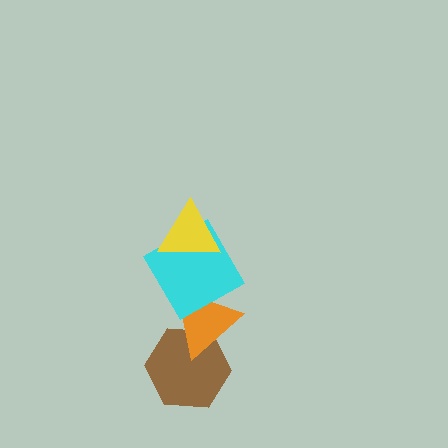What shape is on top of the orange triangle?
The cyan square is on top of the orange triangle.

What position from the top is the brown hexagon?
The brown hexagon is 4th from the top.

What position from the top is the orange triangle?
The orange triangle is 3rd from the top.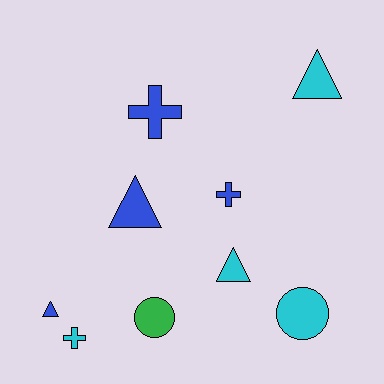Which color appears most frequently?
Blue, with 4 objects.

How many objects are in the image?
There are 9 objects.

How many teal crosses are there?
There are no teal crosses.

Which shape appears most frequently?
Triangle, with 4 objects.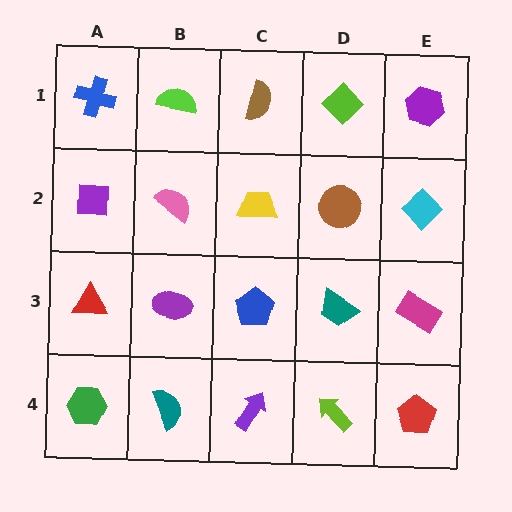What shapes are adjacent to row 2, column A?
A blue cross (row 1, column A), a red triangle (row 3, column A), a pink semicircle (row 2, column B).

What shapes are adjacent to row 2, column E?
A purple hexagon (row 1, column E), a magenta rectangle (row 3, column E), a brown circle (row 2, column D).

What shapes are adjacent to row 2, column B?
A lime semicircle (row 1, column B), a purple ellipse (row 3, column B), a purple square (row 2, column A), a yellow trapezoid (row 2, column C).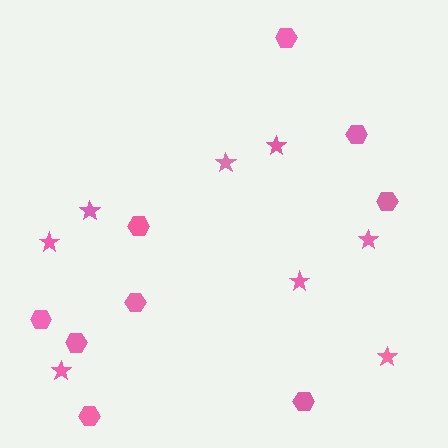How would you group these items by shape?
There are 2 groups: one group of stars (8) and one group of hexagons (9).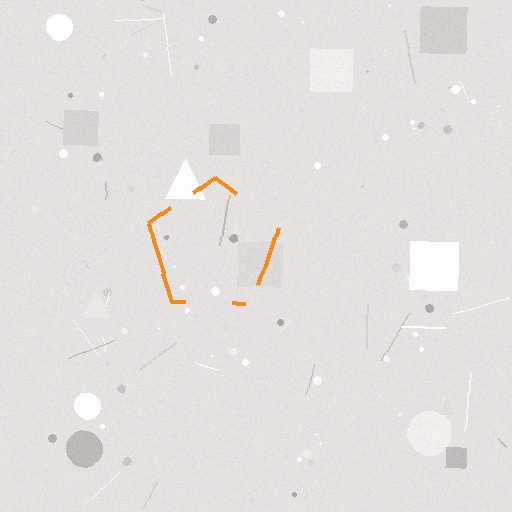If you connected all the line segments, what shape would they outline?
They would outline a pentagon.